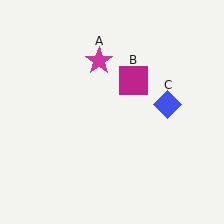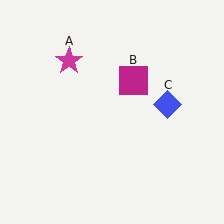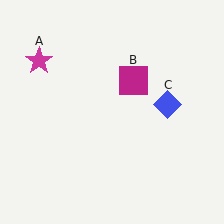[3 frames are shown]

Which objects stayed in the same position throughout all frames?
Magenta square (object B) and blue diamond (object C) remained stationary.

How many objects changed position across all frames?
1 object changed position: magenta star (object A).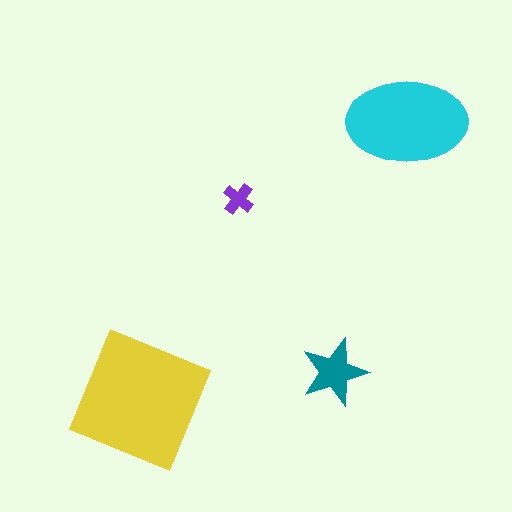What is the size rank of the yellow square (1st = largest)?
1st.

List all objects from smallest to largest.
The purple cross, the teal star, the cyan ellipse, the yellow square.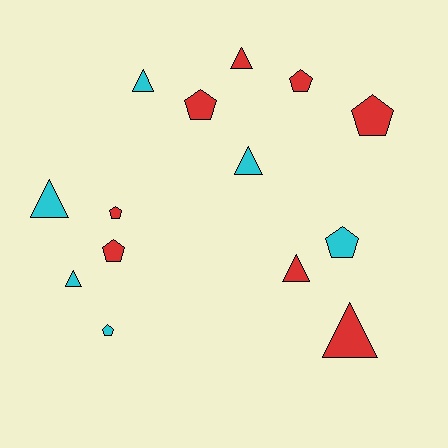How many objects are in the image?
There are 14 objects.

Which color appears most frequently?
Red, with 8 objects.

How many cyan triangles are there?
There are 4 cyan triangles.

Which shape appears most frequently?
Pentagon, with 7 objects.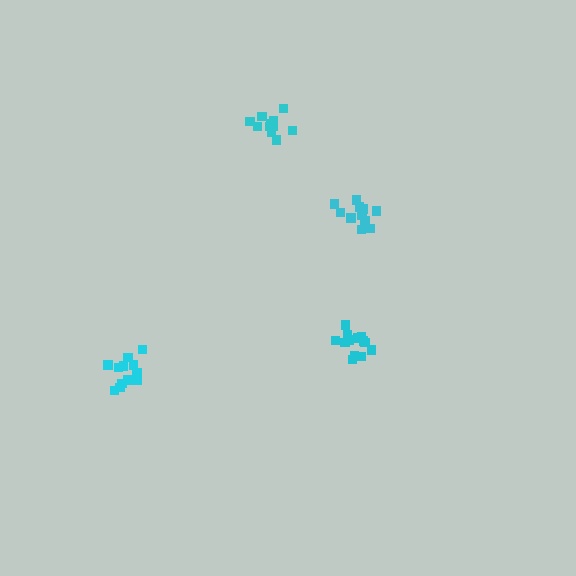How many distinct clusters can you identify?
There are 4 distinct clusters.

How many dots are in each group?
Group 1: 11 dots, Group 2: 13 dots, Group 3: 11 dots, Group 4: 12 dots (47 total).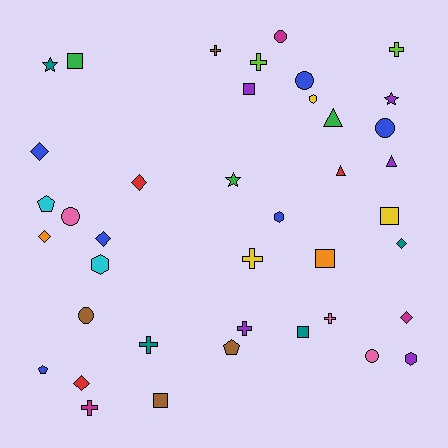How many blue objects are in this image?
There are 6 blue objects.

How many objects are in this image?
There are 40 objects.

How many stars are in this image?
There are 3 stars.